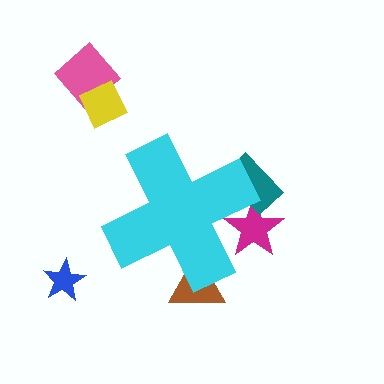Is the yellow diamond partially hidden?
No, the yellow diamond is fully visible.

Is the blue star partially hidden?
No, the blue star is fully visible.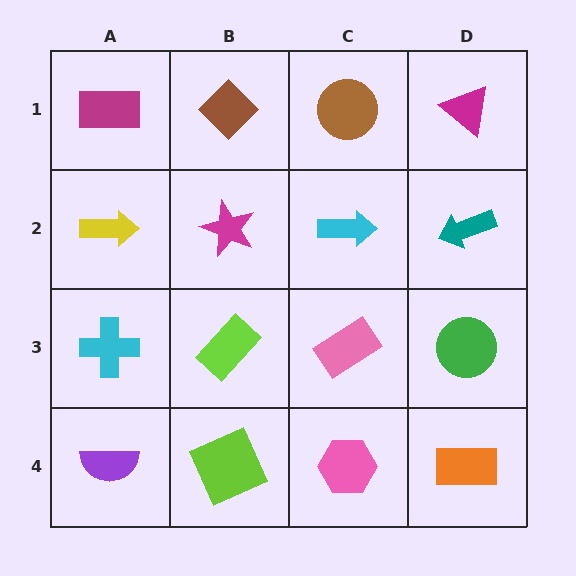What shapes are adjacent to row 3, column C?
A cyan arrow (row 2, column C), a pink hexagon (row 4, column C), a lime rectangle (row 3, column B), a green circle (row 3, column D).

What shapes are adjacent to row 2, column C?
A brown circle (row 1, column C), a pink rectangle (row 3, column C), a magenta star (row 2, column B), a teal arrow (row 2, column D).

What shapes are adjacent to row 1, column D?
A teal arrow (row 2, column D), a brown circle (row 1, column C).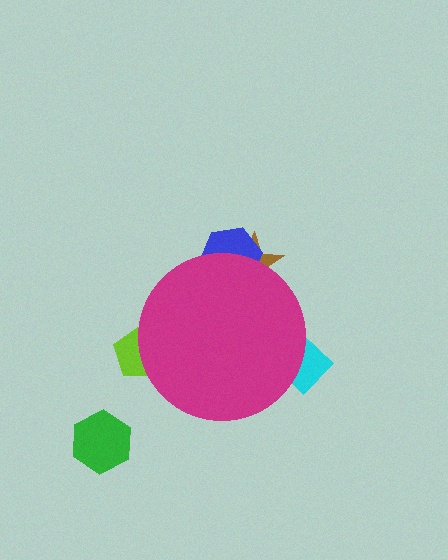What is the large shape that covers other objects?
A magenta circle.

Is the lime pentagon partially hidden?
Yes, the lime pentagon is partially hidden behind the magenta circle.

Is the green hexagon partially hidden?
No, the green hexagon is fully visible.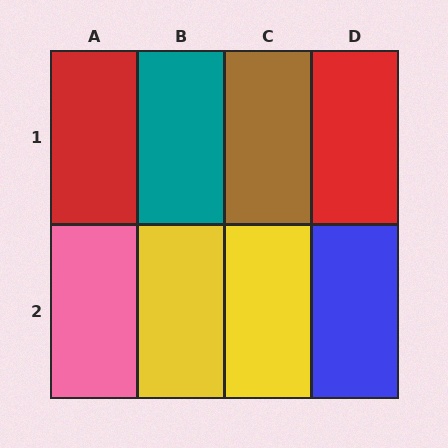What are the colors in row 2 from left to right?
Pink, yellow, yellow, blue.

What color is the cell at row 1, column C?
Brown.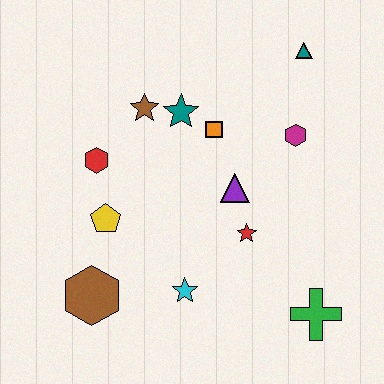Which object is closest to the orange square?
The teal star is closest to the orange square.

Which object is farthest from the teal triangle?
The brown hexagon is farthest from the teal triangle.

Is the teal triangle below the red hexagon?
No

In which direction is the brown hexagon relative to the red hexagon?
The brown hexagon is below the red hexagon.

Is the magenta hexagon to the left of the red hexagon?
No